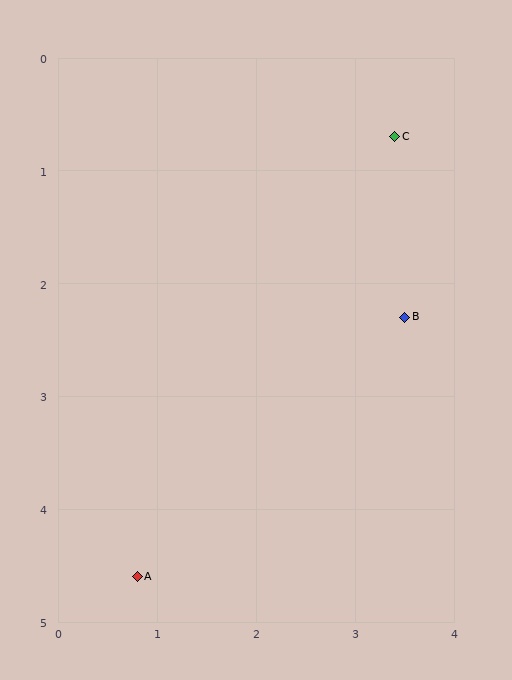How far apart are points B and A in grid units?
Points B and A are about 3.5 grid units apart.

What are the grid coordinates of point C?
Point C is at approximately (3.4, 0.7).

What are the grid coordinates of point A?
Point A is at approximately (0.8, 4.6).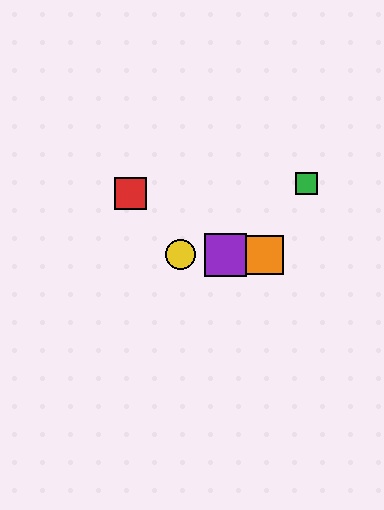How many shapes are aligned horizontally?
4 shapes (the blue circle, the yellow circle, the purple square, the orange square) are aligned horizontally.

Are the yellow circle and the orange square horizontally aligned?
Yes, both are at y≈255.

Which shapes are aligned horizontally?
The blue circle, the yellow circle, the purple square, the orange square are aligned horizontally.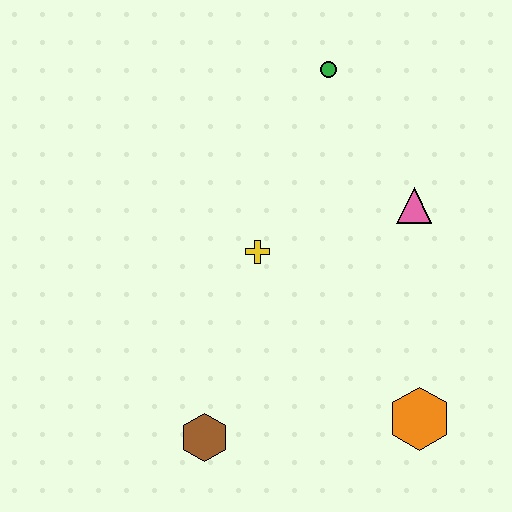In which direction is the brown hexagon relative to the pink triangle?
The brown hexagon is below the pink triangle.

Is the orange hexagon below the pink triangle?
Yes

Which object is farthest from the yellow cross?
The orange hexagon is farthest from the yellow cross.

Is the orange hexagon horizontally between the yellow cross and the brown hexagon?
No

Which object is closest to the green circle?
The pink triangle is closest to the green circle.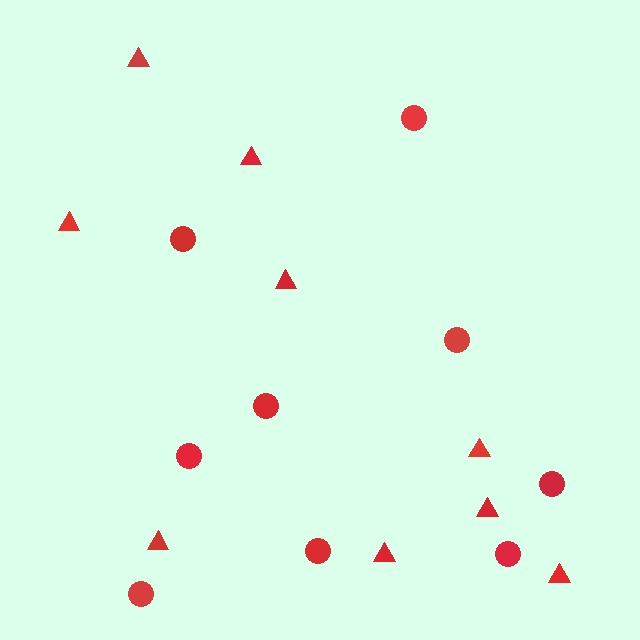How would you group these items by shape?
There are 2 groups: one group of circles (9) and one group of triangles (9).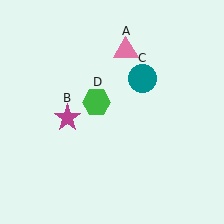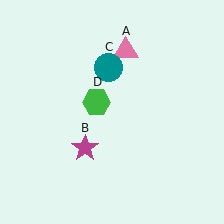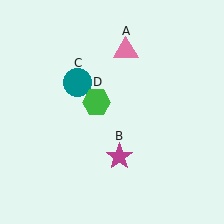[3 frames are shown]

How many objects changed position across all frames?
2 objects changed position: magenta star (object B), teal circle (object C).